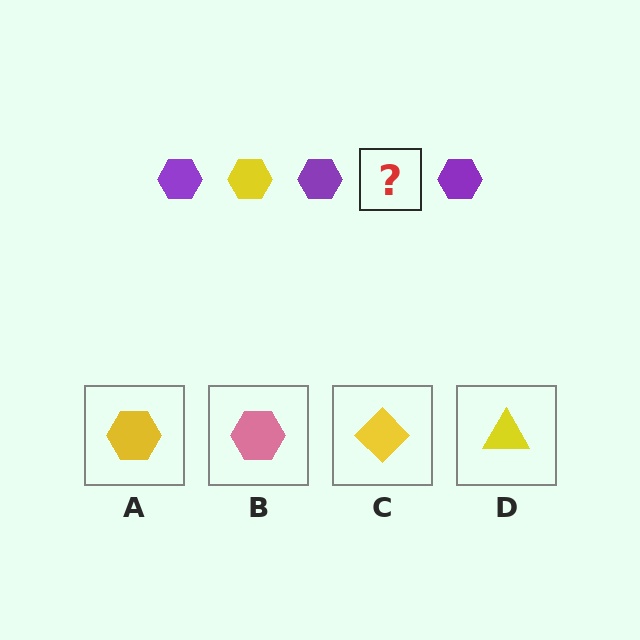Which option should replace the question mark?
Option A.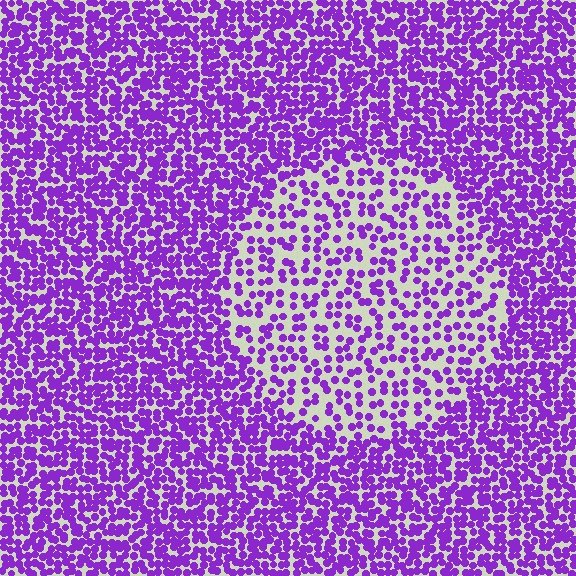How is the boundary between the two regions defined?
The boundary is defined by a change in element density (approximately 2.1x ratio). All elements are the same color, size, and shape.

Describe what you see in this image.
The image contains small purple elements arranged at two different densities. A circle-shaped region is visible where the elements are less densely packed than the surrounding area.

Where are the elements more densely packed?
The elements are more densely packed outside the circle boundary.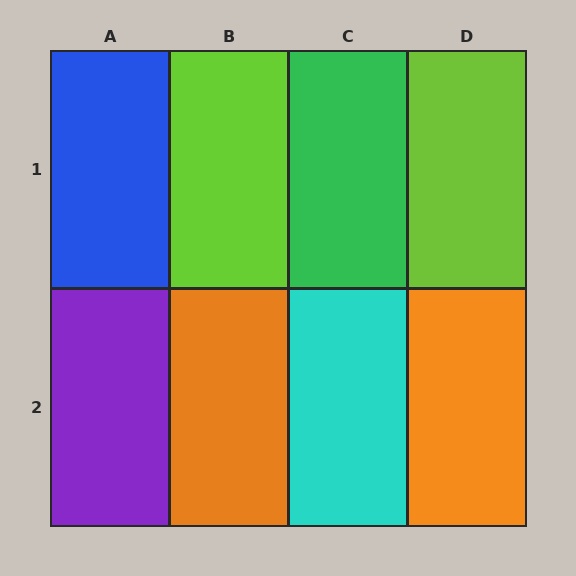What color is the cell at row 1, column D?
Lime.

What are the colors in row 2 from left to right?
Purple, orange, cyan, orange.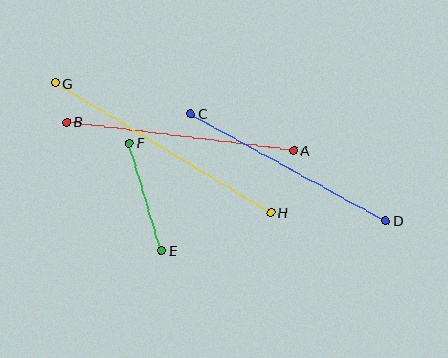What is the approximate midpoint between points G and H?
The midpoint is at approximately (163, 148) pixels.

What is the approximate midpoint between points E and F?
The midpoint is at approximately (145, 197) pixels.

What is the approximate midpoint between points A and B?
The midpoint is at approximately (180, 136) pixels.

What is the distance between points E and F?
The distance is approximately 112 pixels.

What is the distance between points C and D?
The distance is approximately 223 pixels.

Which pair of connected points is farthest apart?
Points G and H are farthest apart.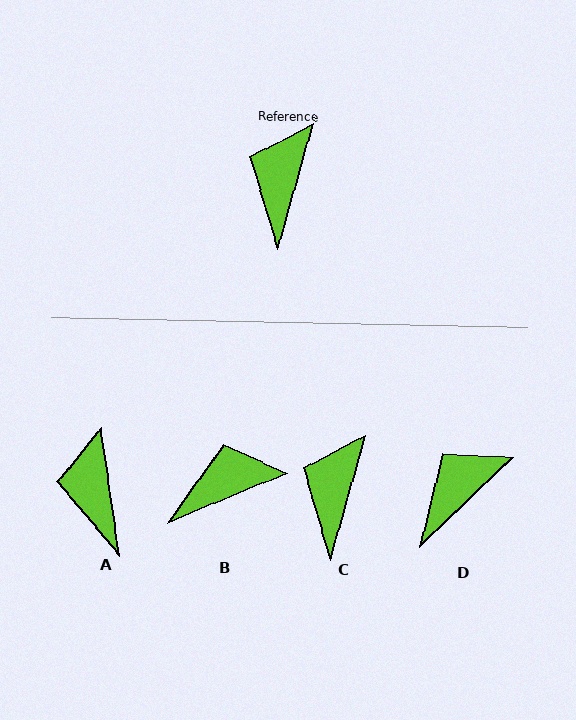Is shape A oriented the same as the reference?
No, it is off by about 24 degrees.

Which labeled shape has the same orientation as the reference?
C.